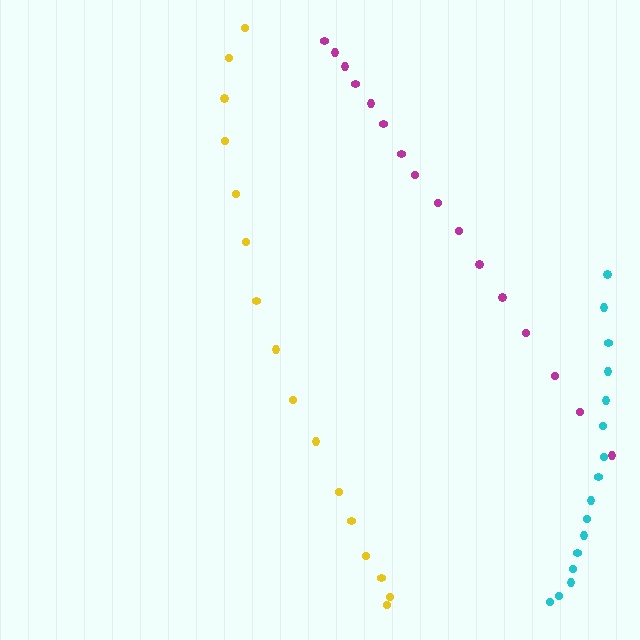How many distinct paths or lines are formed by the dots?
There are 3 distinct paths.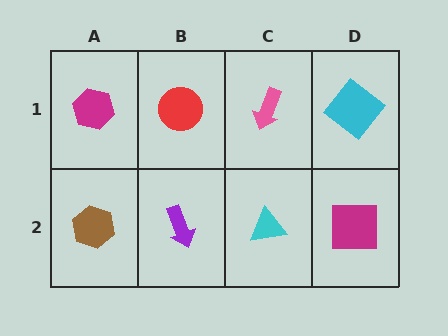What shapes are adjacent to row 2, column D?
A cyan diamond (row 1, column D), a cyan triangle (row 2, column C).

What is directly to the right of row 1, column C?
A cyan diamond.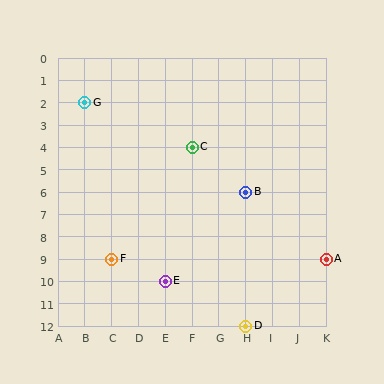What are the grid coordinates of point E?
Point E is at grid coordinates (E, 10).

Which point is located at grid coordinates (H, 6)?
Point B is at (H, 6).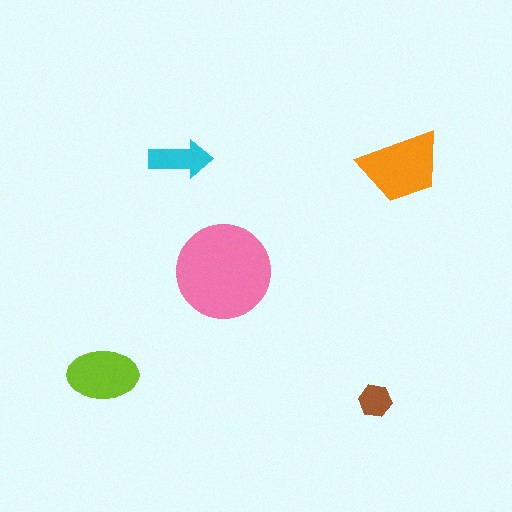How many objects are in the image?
There are 5 objects in the image.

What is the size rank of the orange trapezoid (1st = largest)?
2nd.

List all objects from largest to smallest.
The pink circle, the orange trapezoid, the lime ellipse, the cyan arrow, the brown hexagon.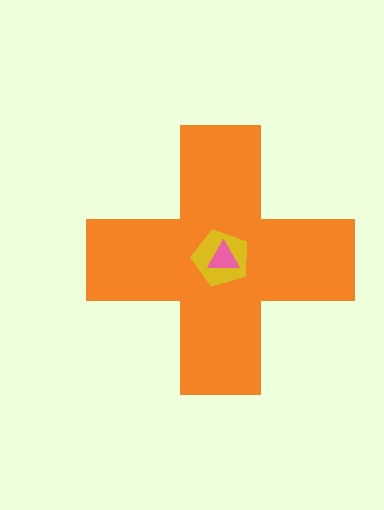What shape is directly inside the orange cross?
The yellow pentagon.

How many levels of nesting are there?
3.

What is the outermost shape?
The orange cross.